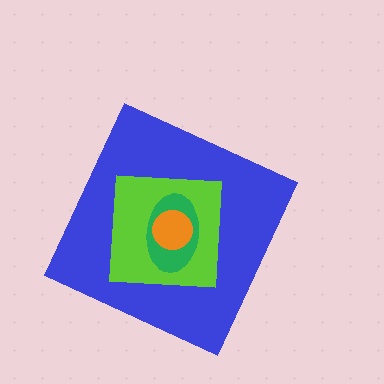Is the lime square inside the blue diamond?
Yes.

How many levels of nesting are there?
4.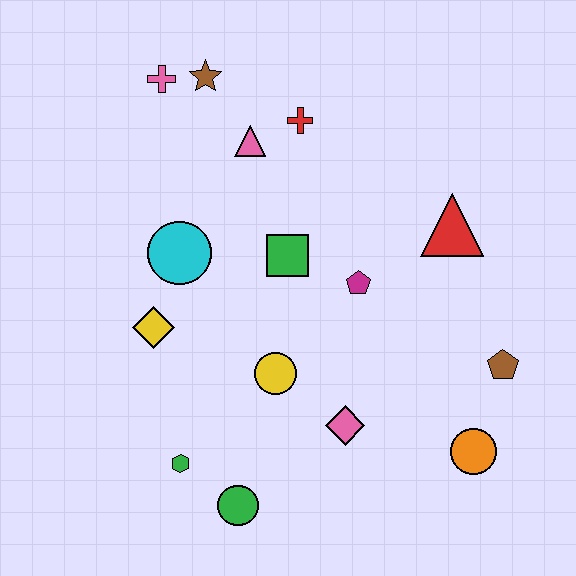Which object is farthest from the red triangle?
The green hexagon is farthest from the red triangle.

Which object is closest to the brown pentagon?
The orange circle is closest to the brown pentagon.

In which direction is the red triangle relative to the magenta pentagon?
The red triangle is to the right of the magenta pentagon.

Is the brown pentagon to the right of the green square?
Yes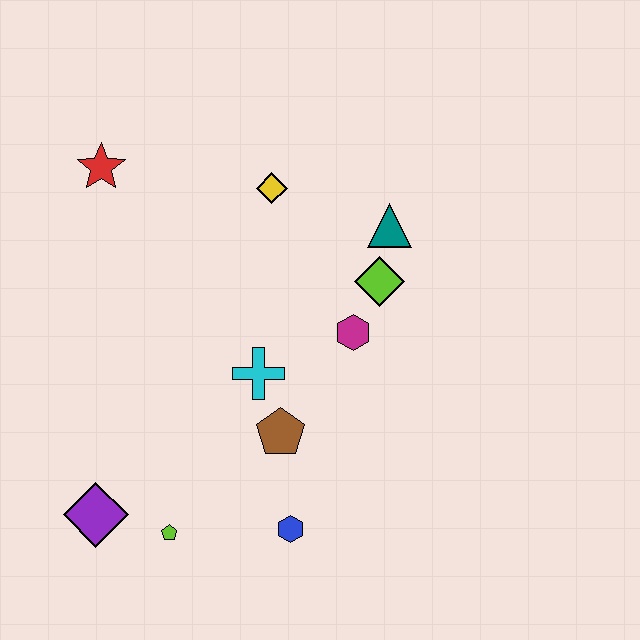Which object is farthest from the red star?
The blue hexagon is farthest from the red star.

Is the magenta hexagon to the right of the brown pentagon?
Yes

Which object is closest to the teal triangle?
The lime diamond is closest to the teal triangle.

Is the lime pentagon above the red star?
No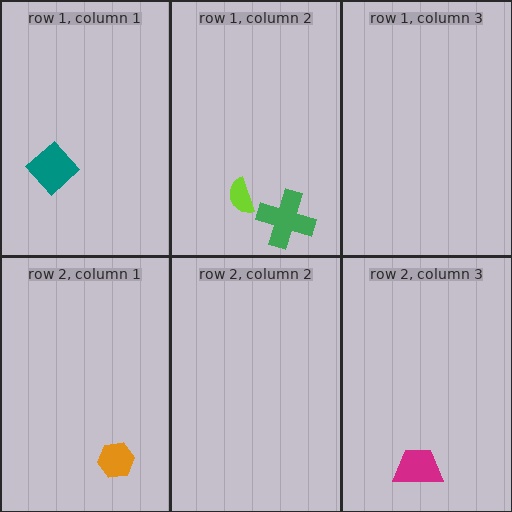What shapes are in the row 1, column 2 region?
The lime semicircle, the green cross.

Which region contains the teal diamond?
The row 1, column 1 region.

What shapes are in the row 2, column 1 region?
The orange hexagon.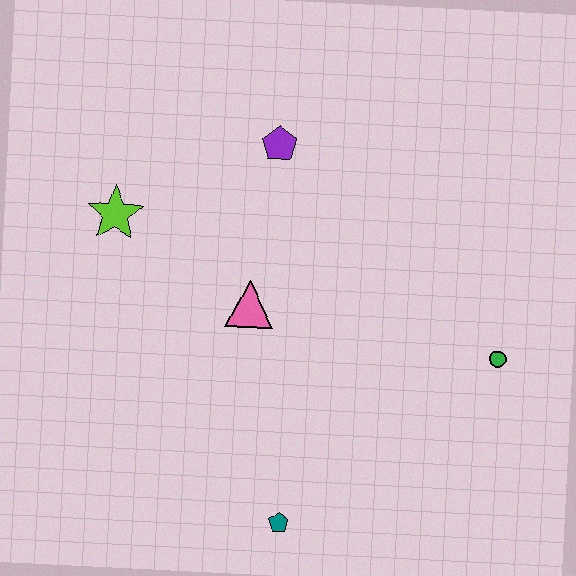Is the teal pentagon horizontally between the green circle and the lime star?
Yes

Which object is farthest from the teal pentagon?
The purple pentagon is farthest from the teal pentagon.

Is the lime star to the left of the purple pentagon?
Yes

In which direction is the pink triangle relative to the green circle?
The pink triangle is to the left of the green circle.